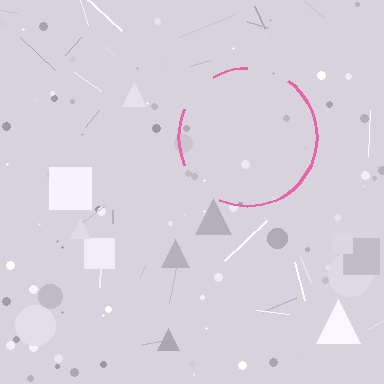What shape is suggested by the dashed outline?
The dashed outline suggests a circle.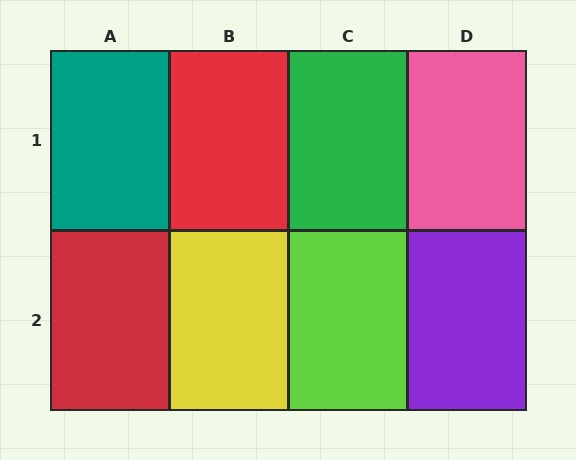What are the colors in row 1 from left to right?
Teal, red, green, pink.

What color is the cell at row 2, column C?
Lime.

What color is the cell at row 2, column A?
Red.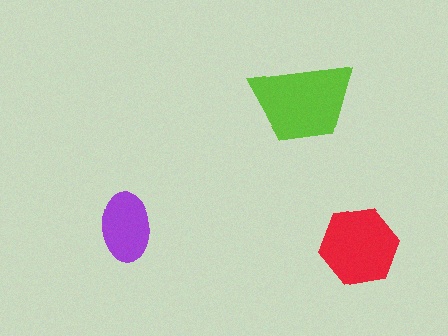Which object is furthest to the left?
The purple ellipse is leftmost.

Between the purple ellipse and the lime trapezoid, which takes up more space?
The lime trapezoid.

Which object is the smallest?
The purple ellipse.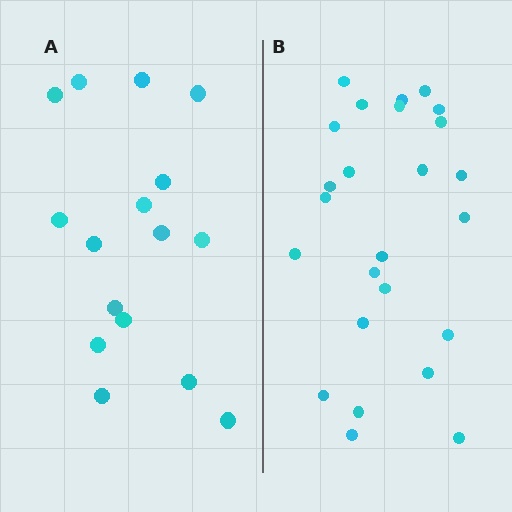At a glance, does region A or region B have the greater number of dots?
Region B (the right region) has more dots.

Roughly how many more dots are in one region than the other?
Region B has roughly 8 or so more dots than region A.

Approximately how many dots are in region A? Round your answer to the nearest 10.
About 20 dots. (The exact count is 16, which rounds to 20.)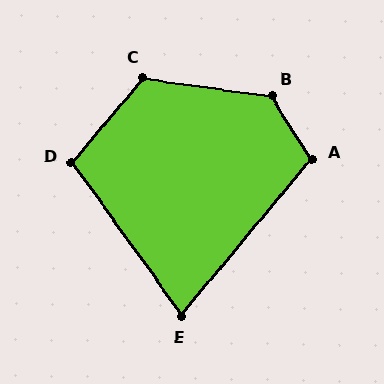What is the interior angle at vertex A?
Approximately 107 degrees (obtuse).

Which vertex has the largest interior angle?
B, at approximately 131 degrees.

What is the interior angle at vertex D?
Approximately 104 degrees (obtuse).